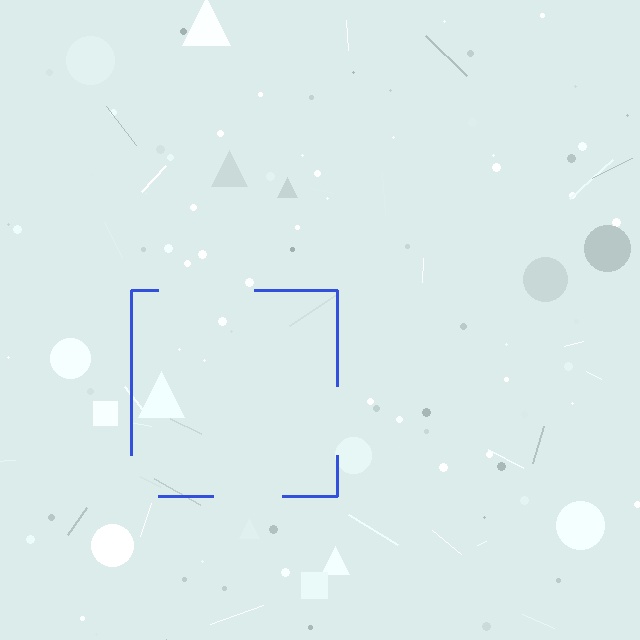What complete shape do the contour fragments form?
The contour fragments form a square.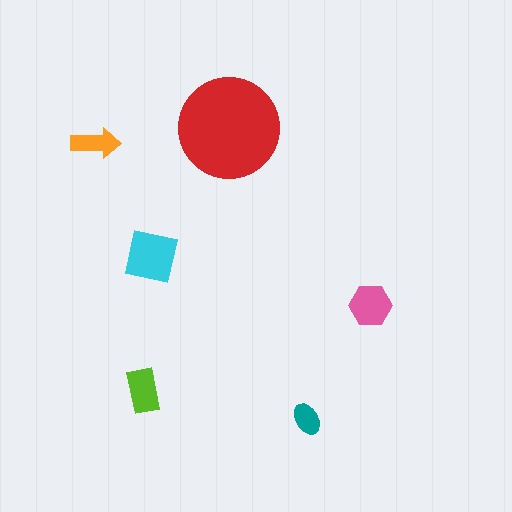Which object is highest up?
The red circle is topmost.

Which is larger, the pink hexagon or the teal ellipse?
The pink hexagon.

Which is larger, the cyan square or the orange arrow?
The cyan square.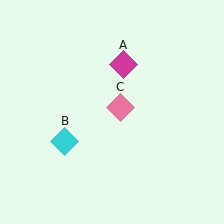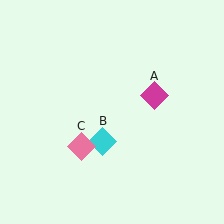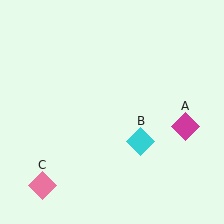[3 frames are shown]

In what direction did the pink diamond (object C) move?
The pink diamond (object C) moved down and to the left.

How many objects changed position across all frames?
3 objects changed position: magenta diamond (object A), cyan diamond (object B), pink diamond (object C).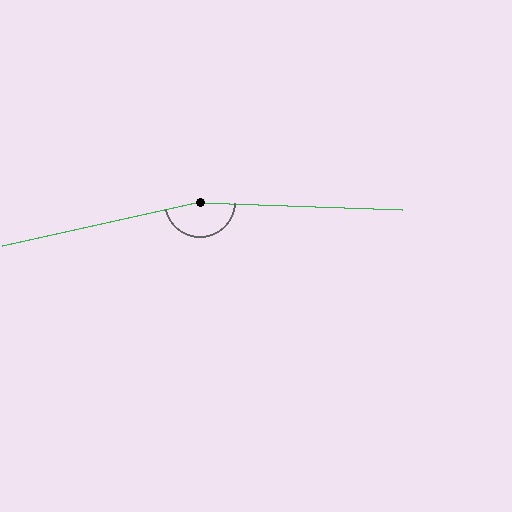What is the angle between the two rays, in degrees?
Approximately 165 degrees.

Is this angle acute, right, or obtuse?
It is obtuse.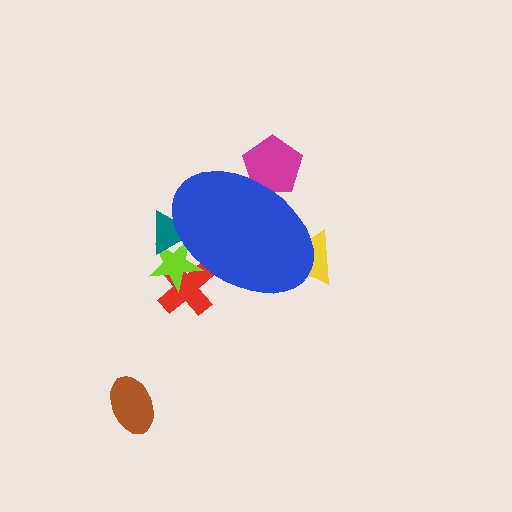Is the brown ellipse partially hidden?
No, the brown ellipse is fully visible.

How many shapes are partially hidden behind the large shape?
5 shapes are partially hidden.